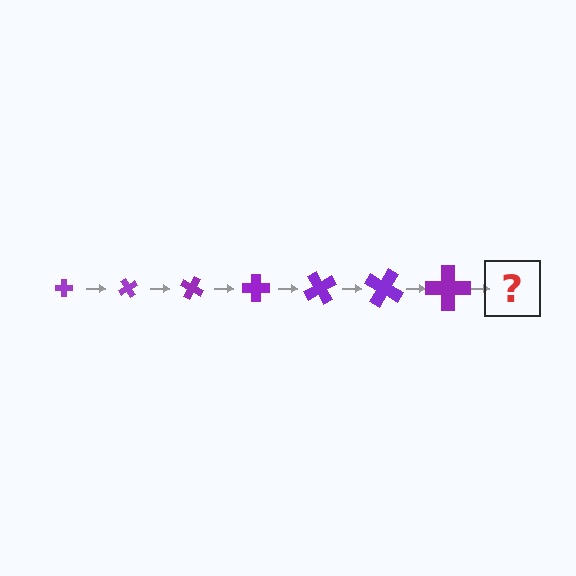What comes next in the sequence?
The next element should be a cross, larger than the previous one and rotated 420 degrees from the start.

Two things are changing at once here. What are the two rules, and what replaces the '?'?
The two rules are that the cross grows larger each step and it rotates 60 degrees each step. The '?' should be a cross, larger than the previous one and rotated 420 degrees from the start.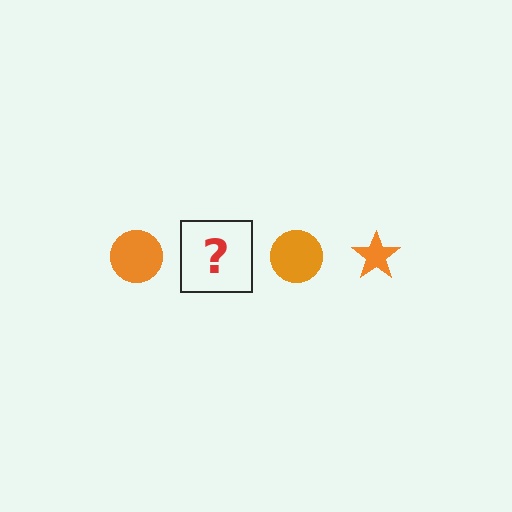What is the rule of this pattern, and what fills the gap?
The rule is that the pattern cycles through circle, star shapes in orange. The gap should be filled with an orange star.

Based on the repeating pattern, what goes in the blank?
The blank should be an orange star.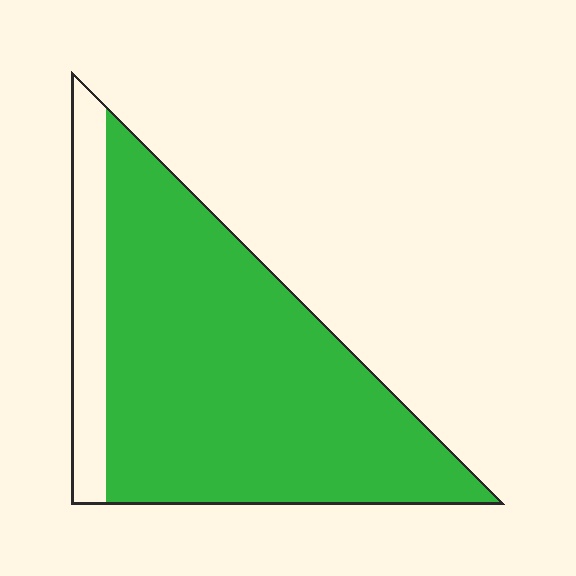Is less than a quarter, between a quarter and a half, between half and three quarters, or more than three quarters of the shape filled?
More than three quarters.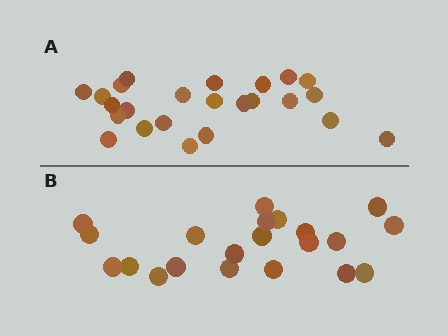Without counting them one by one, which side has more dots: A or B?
Region A (the top region) has more dots.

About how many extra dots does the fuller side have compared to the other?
Region A has just a few more — roughly 2 or 3 more dots than region B.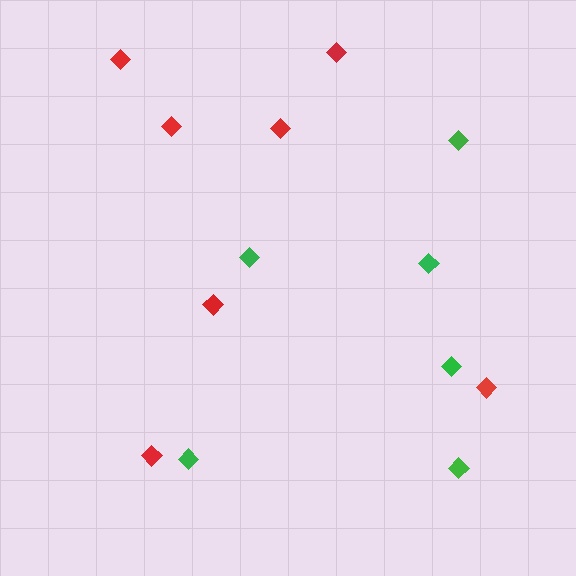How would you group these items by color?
There are 2 groups: one group of green diamonds (6) and one group of red diamonds (7).